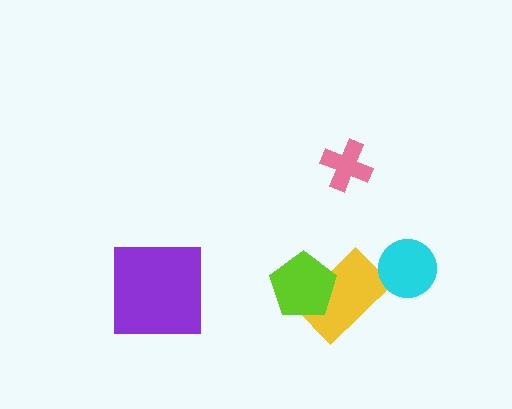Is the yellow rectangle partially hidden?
Yes, it is partially covered by another shape.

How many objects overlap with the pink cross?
0 objects overlap with the pink cross.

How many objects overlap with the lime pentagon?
1 object overlaps with the lime pentagon.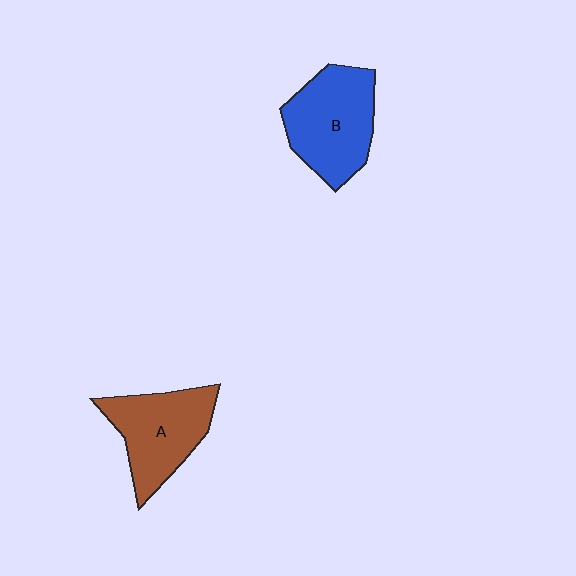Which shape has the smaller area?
Shape A (brown).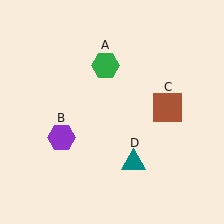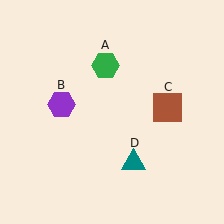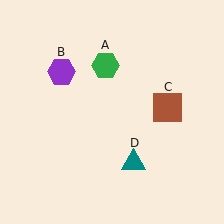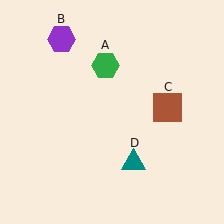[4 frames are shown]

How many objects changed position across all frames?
1 object changed position: purple hexagon (object B).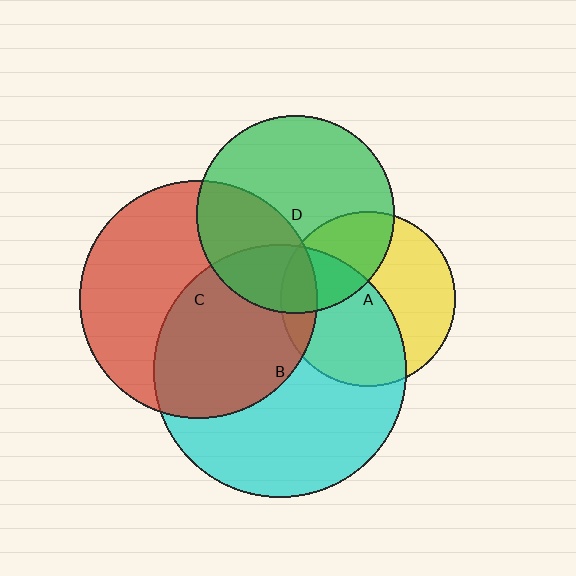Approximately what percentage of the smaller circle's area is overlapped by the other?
Approximately 10%.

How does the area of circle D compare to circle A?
Approximately 1.3 times.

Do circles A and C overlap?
Yes.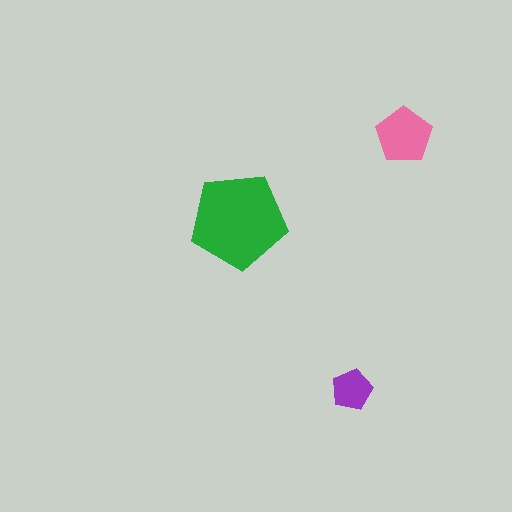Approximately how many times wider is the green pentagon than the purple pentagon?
About 2.5 times wider.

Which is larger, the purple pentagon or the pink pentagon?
The pink one.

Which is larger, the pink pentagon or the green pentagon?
The green one.